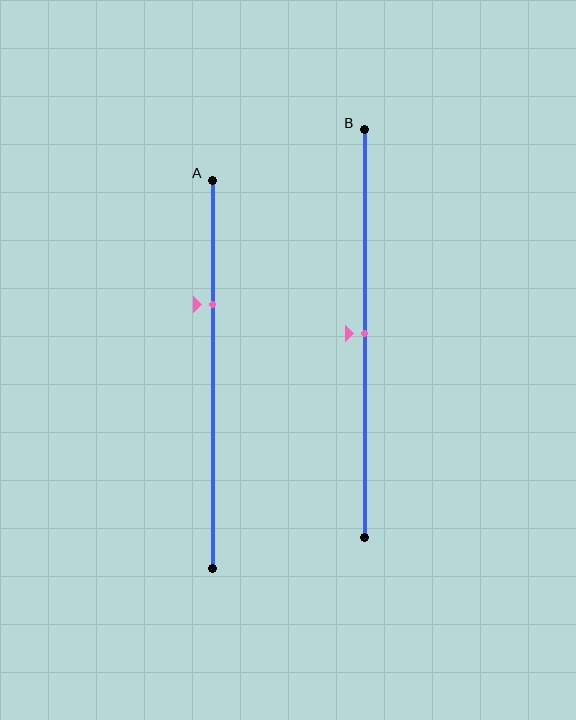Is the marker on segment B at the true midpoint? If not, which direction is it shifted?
Yes, the marker on segment B is at the true midpoint.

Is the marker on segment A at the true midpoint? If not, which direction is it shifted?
No, the marker on segment A is shifted upward by about 18% of the segment length.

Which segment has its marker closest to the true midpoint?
Segment B has its marker closest to the true midpoint.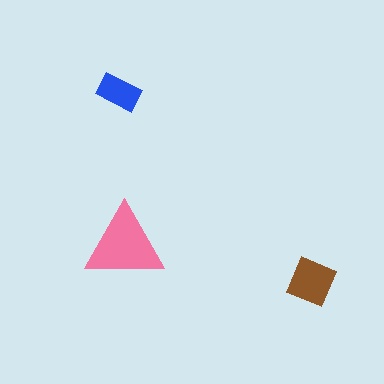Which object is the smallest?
The blue rectangle.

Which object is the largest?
The pink triangle.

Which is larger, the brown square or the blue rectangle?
The brown square.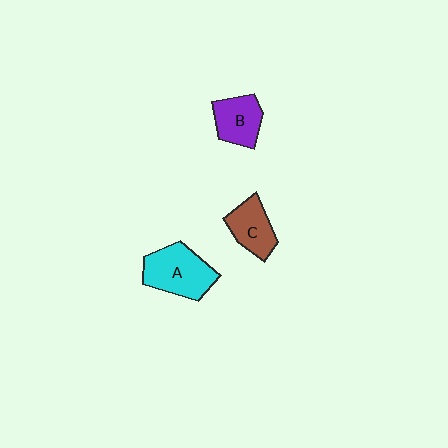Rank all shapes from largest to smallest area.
From largest to smallest: A (cyan), B (purple), C (brown).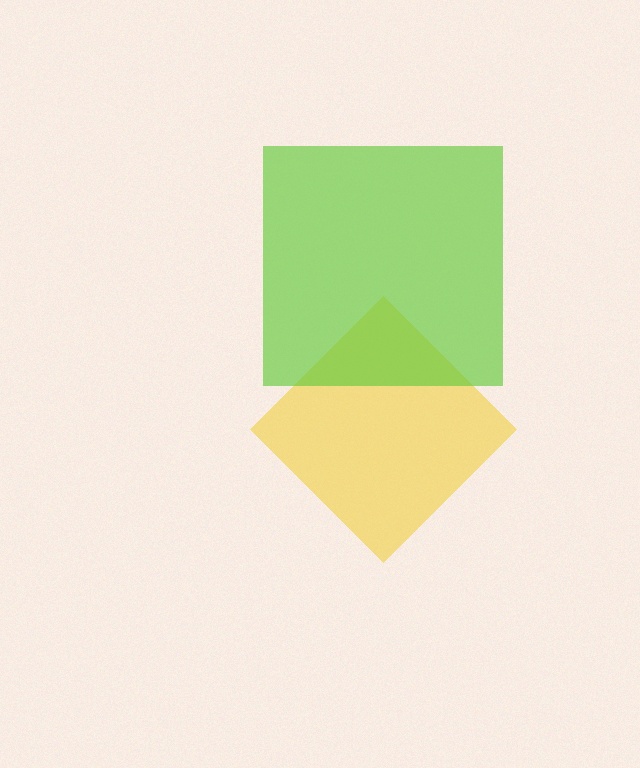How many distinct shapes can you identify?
There are 2 distinct shapes: a yellow diamond, a lime square.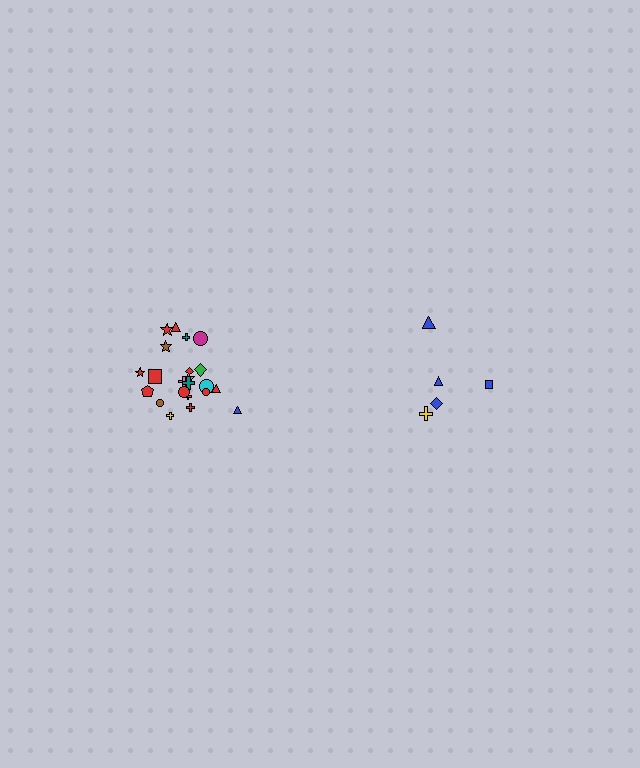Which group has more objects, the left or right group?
The left group.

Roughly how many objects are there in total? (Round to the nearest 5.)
Roughly 25 objects in total.